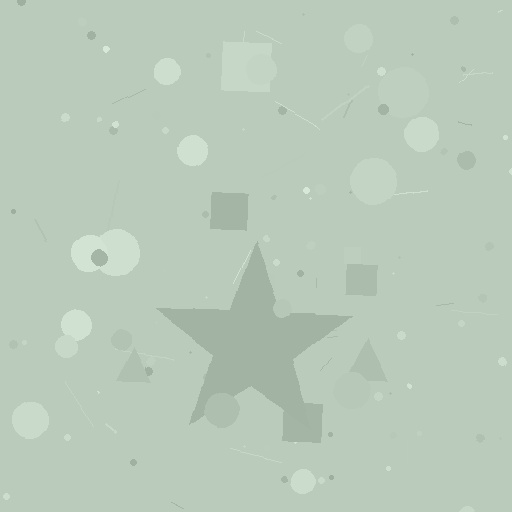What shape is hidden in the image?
A star is hidden in the image.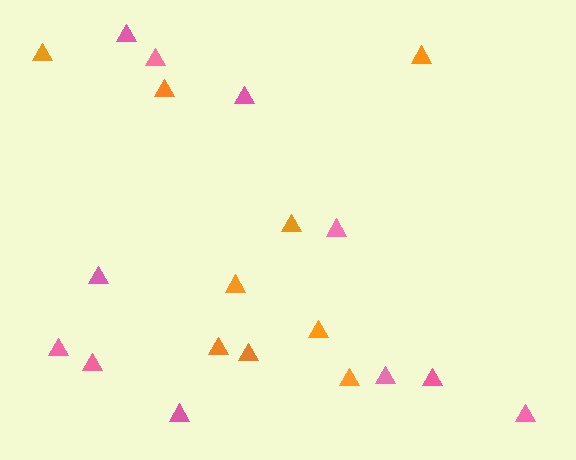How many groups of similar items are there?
There are 2 groups: one group of pink triangles (11) and one group of orange triangles (9).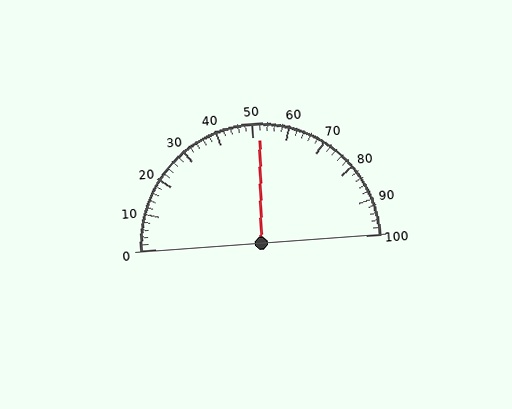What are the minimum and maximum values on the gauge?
The gauge ranges from 0 to 100.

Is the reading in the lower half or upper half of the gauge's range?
The reading is in the upper half of the range (0 to 100).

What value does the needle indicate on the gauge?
The needle indicates approximately 52.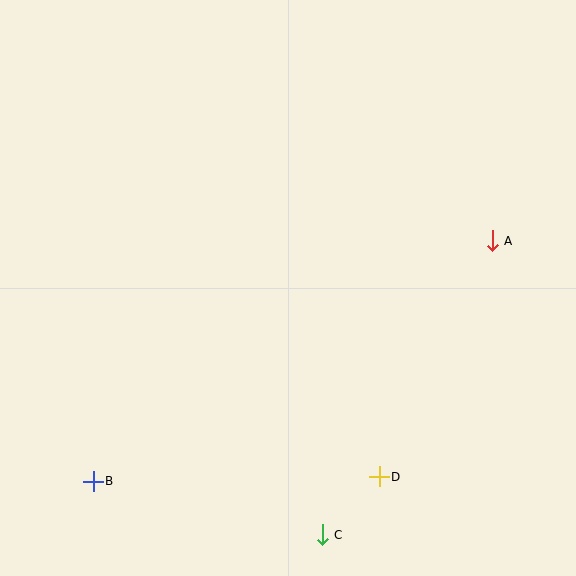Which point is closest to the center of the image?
Point A at (492, 241) is closest to the center.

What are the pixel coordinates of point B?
Point B is at (93, 481).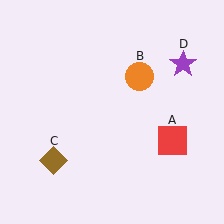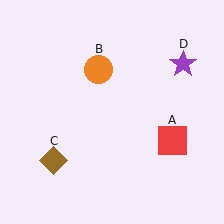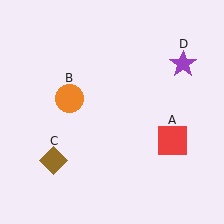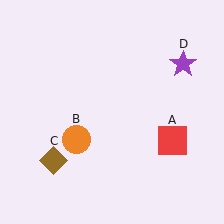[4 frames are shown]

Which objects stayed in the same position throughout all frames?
Red square (object A) and brown diamond (object C) and purple star (object D) remained stationary.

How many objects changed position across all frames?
1 object changed position: orange circle (object B).